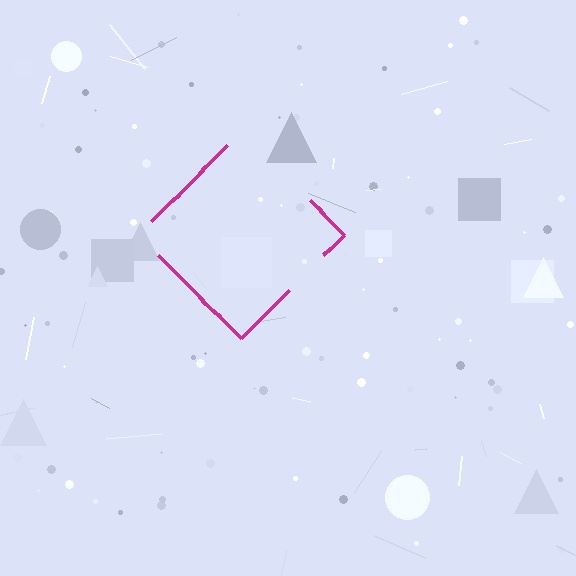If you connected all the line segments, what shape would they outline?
They would outline a diamond.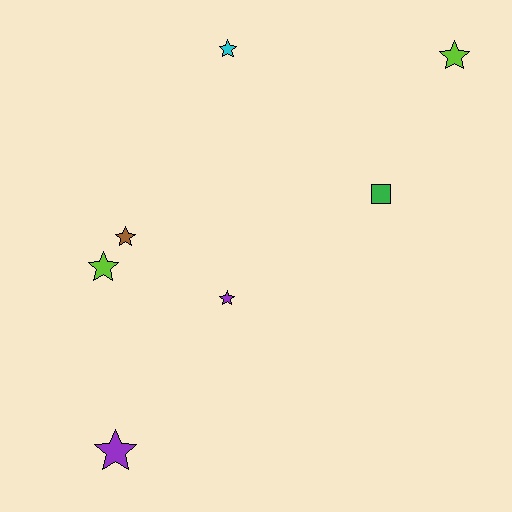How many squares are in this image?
There is 1 square.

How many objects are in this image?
There are 7 objects.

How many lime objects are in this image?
There are 2 lime objects.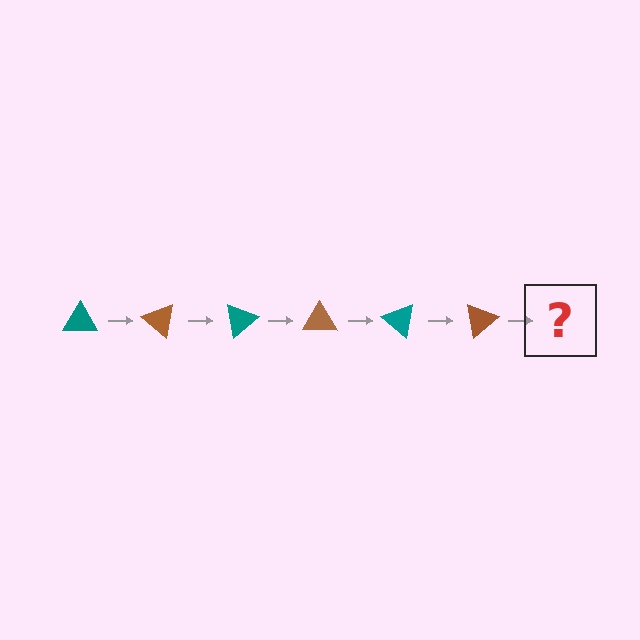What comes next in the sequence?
The next element should be a teal triangle, rotated 240 degrees from the start.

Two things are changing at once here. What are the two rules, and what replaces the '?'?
The two rules are that it rotates 40 degrees each step and the color cycles through teal and brown. The '?' should be a teal triangle, rotated 240 degrees from the start.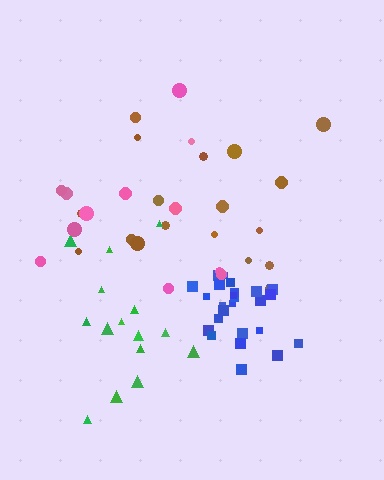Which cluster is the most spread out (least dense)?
Pink.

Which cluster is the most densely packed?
Blue.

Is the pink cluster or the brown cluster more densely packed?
Brown.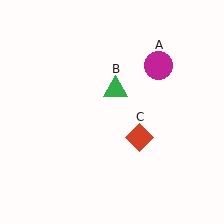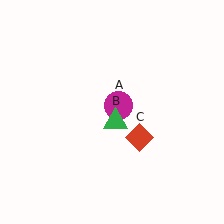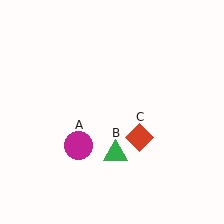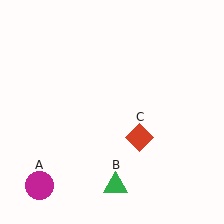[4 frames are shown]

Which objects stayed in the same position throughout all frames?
Red diamond (object C) remained stationary.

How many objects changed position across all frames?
2 objects changed position: magenta circle (object A), green triangle (object B).